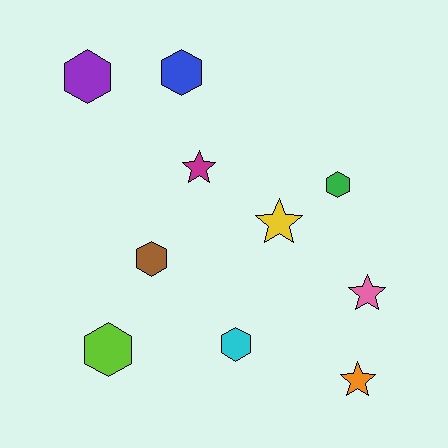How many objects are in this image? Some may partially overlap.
There are 10 objects.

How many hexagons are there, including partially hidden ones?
There are 6 hexagons.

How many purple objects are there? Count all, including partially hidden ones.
There is 1 purple object.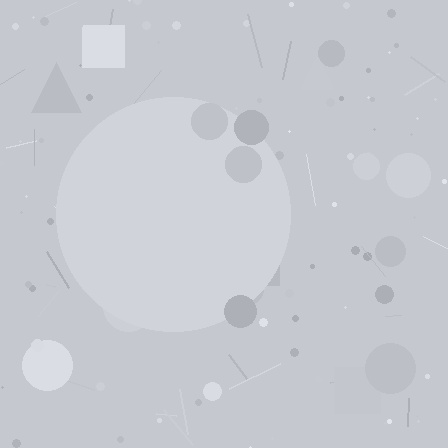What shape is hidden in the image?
A circle is hidden in the image.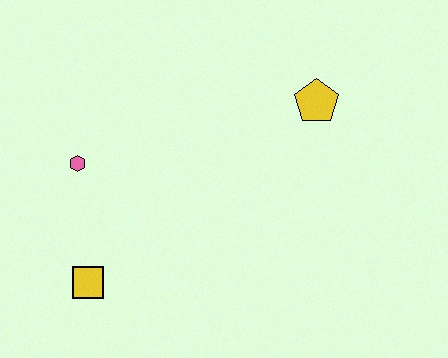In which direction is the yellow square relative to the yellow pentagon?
The yellow square is to the left of the yellow pentagon.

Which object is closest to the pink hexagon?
The yellow square is closest to the pink hexagon.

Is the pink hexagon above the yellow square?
Yes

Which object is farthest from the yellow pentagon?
The yellow square is farthest from the yellow pentagon.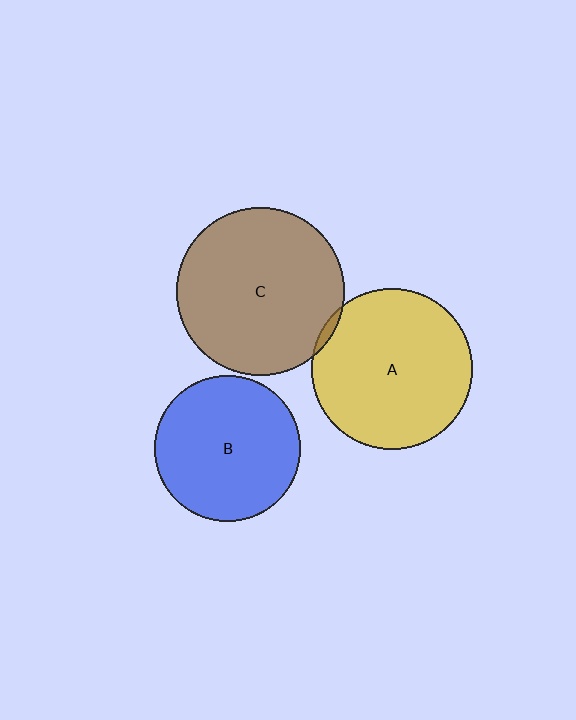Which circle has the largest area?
Circle C (brown).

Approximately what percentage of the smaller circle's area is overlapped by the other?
Approximately 5%.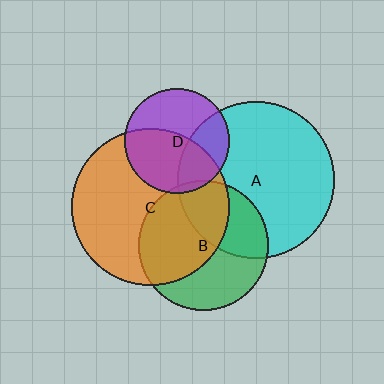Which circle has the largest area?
Circle C (orange).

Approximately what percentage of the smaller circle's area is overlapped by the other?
Approximately 5%.